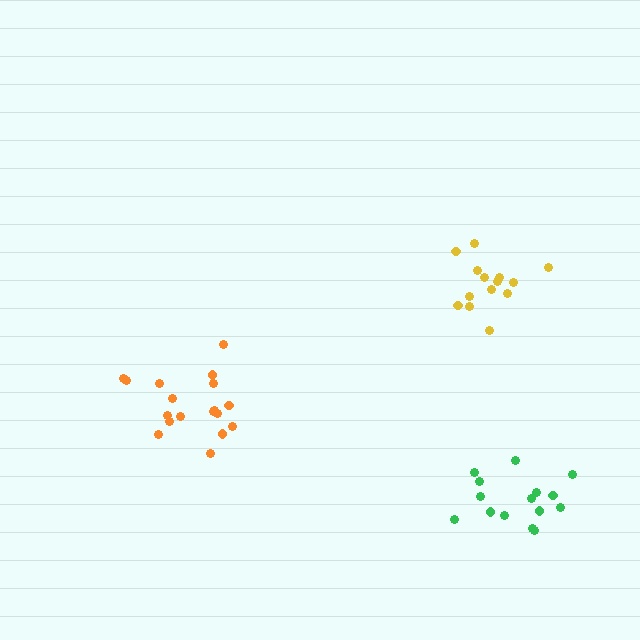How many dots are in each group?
Group 1: 18 dots, Group 2: 15 dots, Group 3: 14 dots (47 total).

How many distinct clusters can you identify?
There are 3 distinct clusters.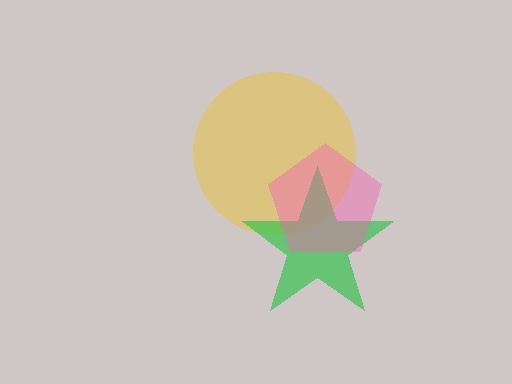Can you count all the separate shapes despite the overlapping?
Yes, there are 3 separate shapes.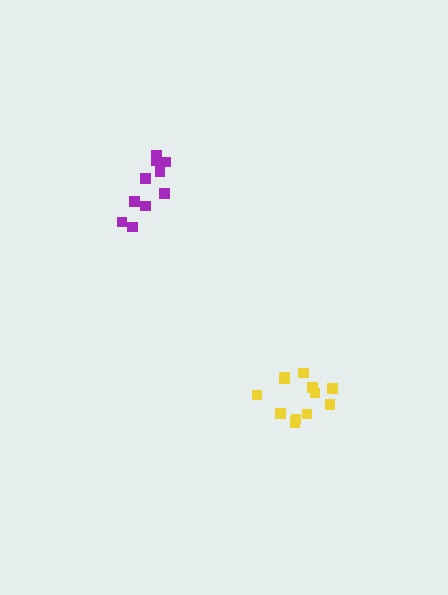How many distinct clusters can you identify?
There are 2 distinct clusters.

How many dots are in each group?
Group 1: 12 dots, Group 2: 10 dots (22 total).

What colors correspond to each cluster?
The clusters are colored: yellow, purple.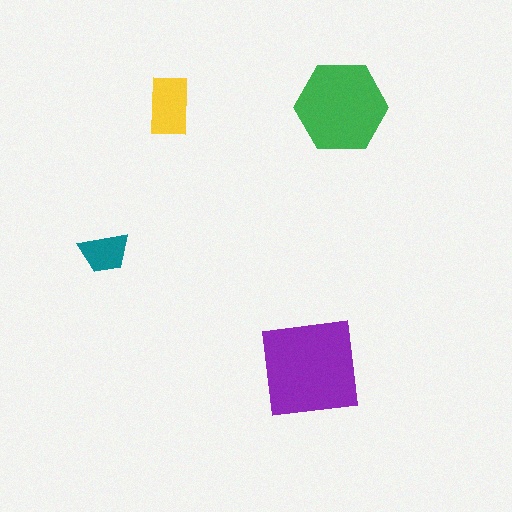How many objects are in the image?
There are 4 objects in the image.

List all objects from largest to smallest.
The purple square, the green hexagon, the yellow rectangle, the teal trapezoid.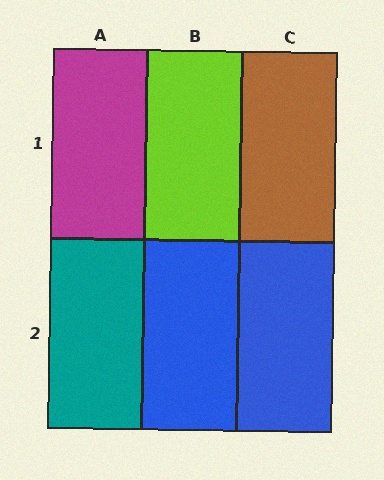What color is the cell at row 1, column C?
Brown.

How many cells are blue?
2 cells are blue.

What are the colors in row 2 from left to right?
Teal, blue, blue.